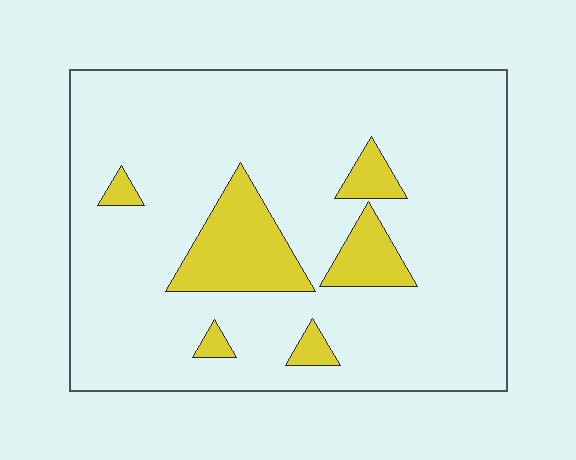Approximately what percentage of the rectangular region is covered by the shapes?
Approximately 15%.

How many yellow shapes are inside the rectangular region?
6.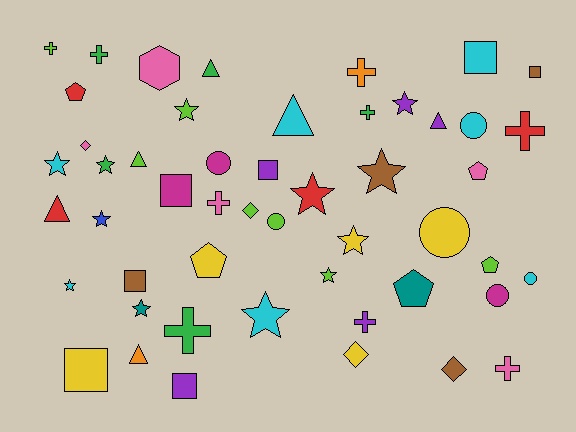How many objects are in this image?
There are 50 objects.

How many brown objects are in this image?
There are 4 brown objects.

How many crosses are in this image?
There are 9 crosses.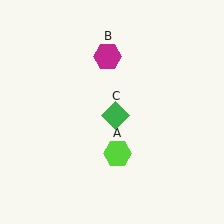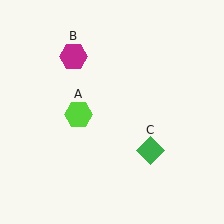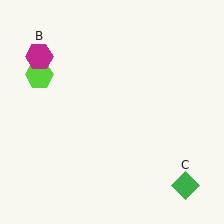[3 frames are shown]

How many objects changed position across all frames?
3 objects changed position: lime hexagon (object A), magenta hexagon (object B), green diamond (object C).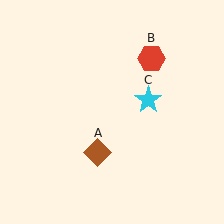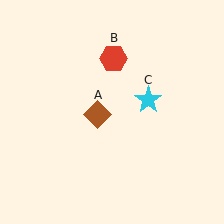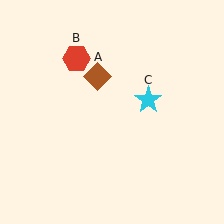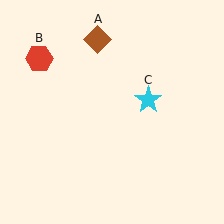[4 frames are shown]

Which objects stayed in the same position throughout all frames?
Cyan star (object C) remained stationary.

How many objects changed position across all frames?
2 objects changed position: brown diamond (object A), red hexagon (object B).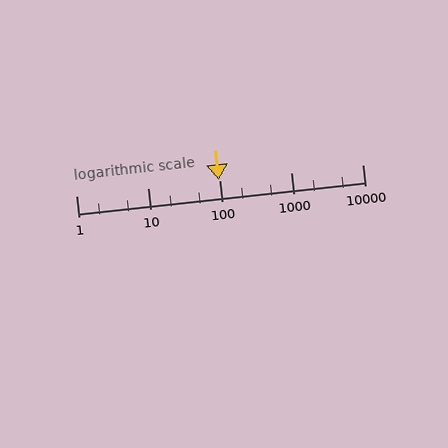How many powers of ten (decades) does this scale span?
The scale spans 4 decades, from 1 to 10000.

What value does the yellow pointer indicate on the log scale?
The pointer indicates approximately 97.